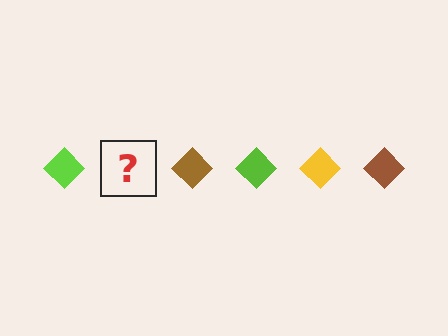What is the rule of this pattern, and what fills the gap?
The rule is that the pattern cycles through lime, yellow, brown diamonds. The gap should be filled with a yellow diamond.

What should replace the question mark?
The question mark should be replaced with a yellow diamond.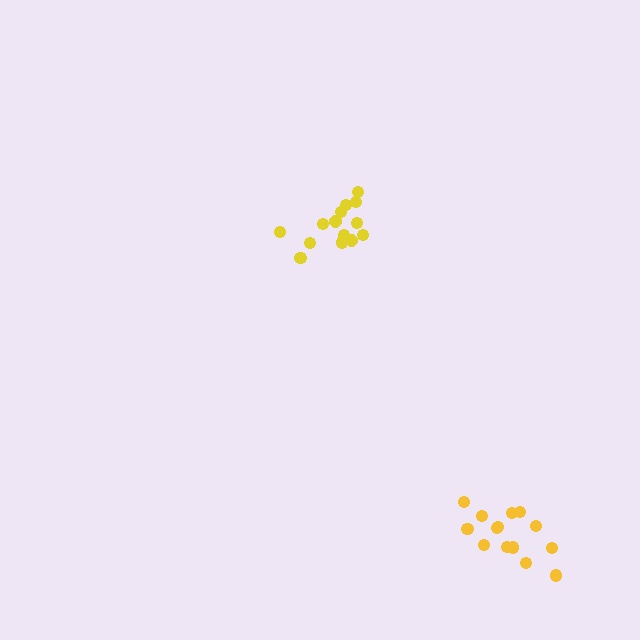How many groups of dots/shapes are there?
There are 2 groups.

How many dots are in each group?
Group 1: 14 dots, Group 2: 14 dots (28 total).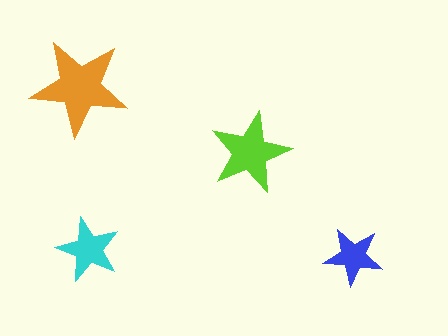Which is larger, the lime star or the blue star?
The lime one.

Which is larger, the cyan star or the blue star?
The cyan one.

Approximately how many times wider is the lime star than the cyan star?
About 1.5 times wider.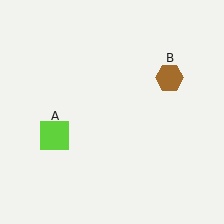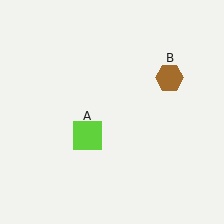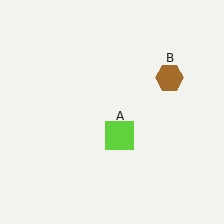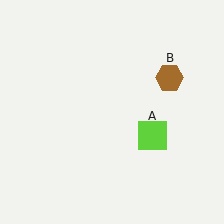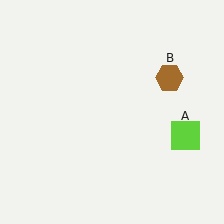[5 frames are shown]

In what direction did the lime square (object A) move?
The lime square (object A) moved right.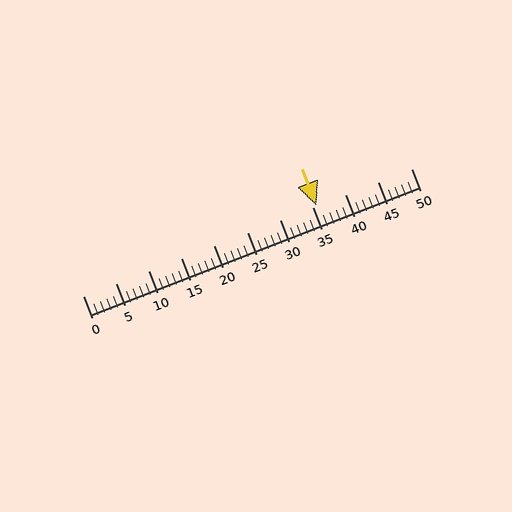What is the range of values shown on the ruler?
The ruler shows values from 0 to 50.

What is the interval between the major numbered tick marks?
The major tick marks are spaced 5 units apart.